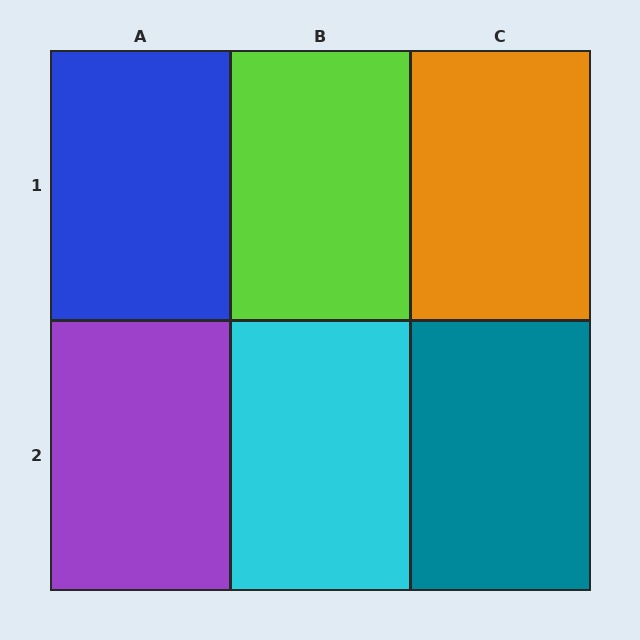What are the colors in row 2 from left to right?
Purple, cyan, teal.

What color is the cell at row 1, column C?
Orange.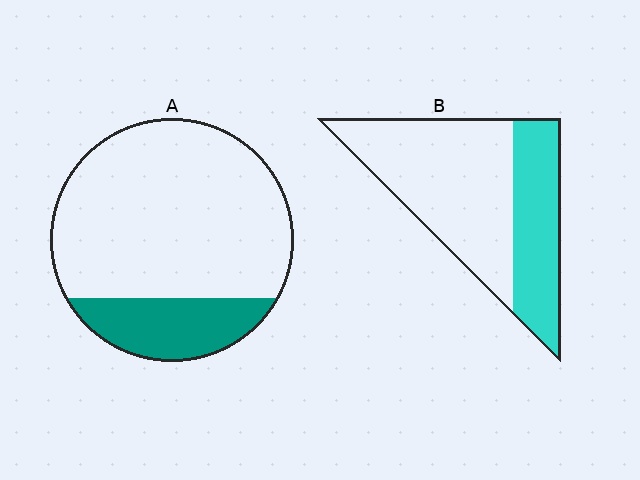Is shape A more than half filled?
No.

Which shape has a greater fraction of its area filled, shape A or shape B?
Shape B.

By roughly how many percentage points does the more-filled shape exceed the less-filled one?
By roughly 15 percentage points (B over A).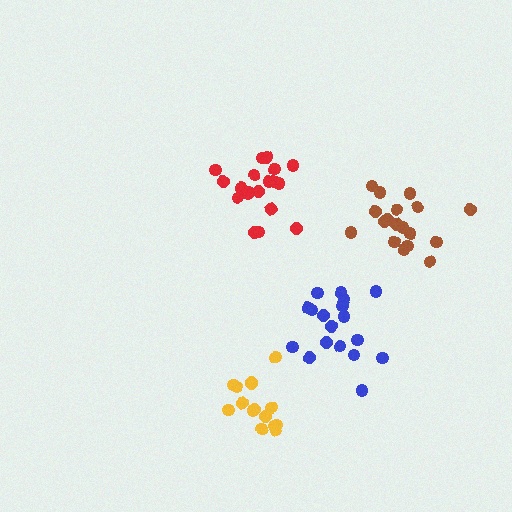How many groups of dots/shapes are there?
There are 4 groups.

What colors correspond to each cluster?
The clusters are colored: blue, brown, red, yellow.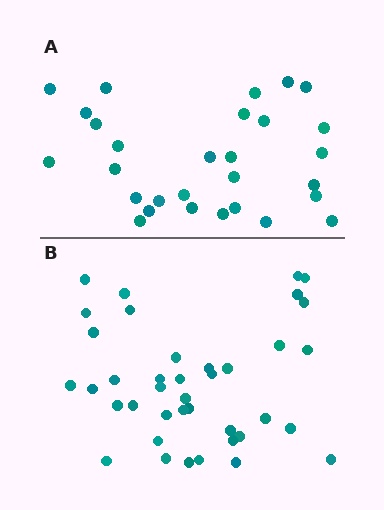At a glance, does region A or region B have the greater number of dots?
Region B (the bottom region) has more dots.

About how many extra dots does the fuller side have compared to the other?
Region B has roughly 10 or so more dots than region A.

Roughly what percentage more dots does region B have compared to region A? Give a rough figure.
About 35% more.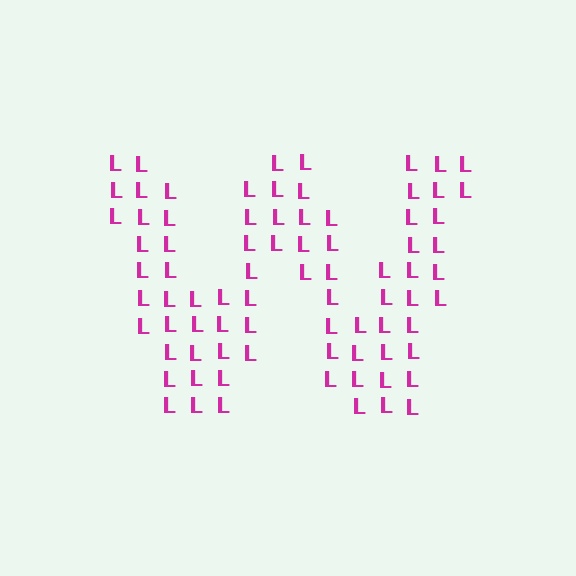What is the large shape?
The large shape is the letter W.